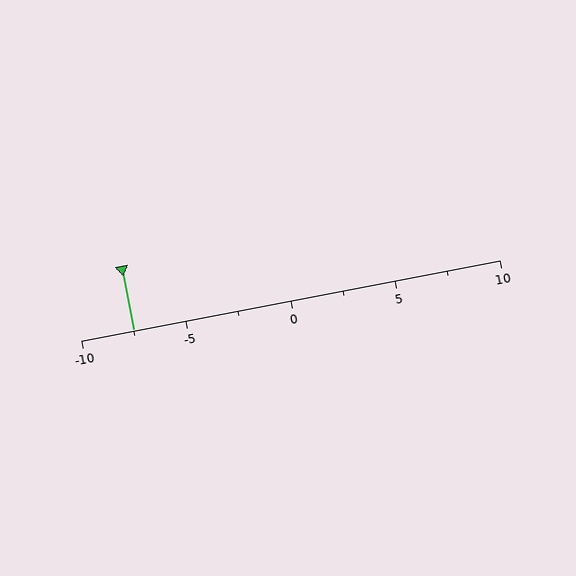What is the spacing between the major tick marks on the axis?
The major ticks are spaced 5 apart.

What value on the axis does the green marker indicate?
The marker indicates approximately -7.5.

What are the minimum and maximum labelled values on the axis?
The axis runs from -10 to 10.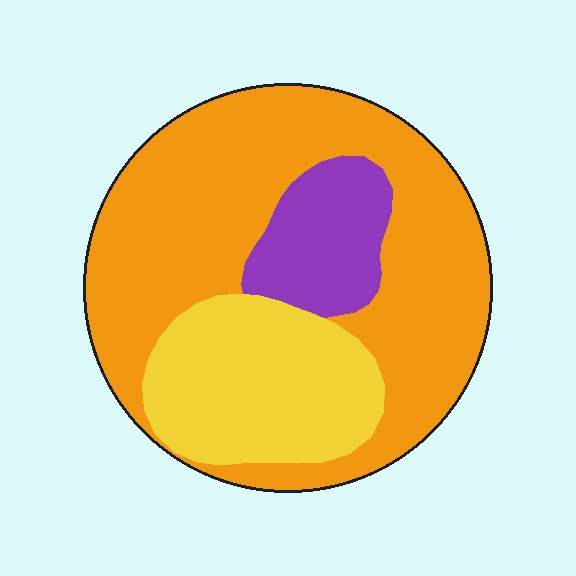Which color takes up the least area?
Purple, at roughly 15%.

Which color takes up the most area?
Orange, at roughly 60%.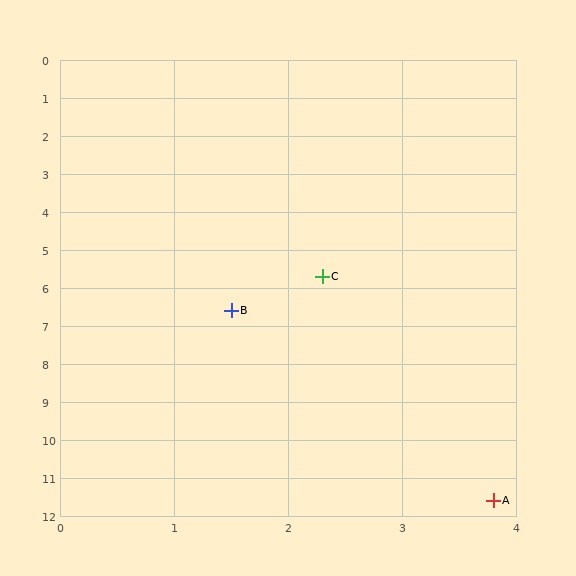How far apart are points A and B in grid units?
Points A and B are about 5.5 grid units apart.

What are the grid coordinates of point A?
Point A is at approximately (3.8, 11.6).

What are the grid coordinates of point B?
Point B is at approximately (1.5, 6.6).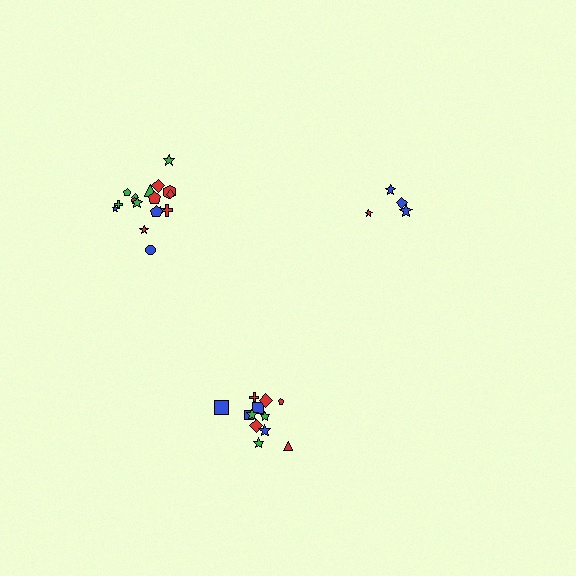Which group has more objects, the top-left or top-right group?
The top-left group.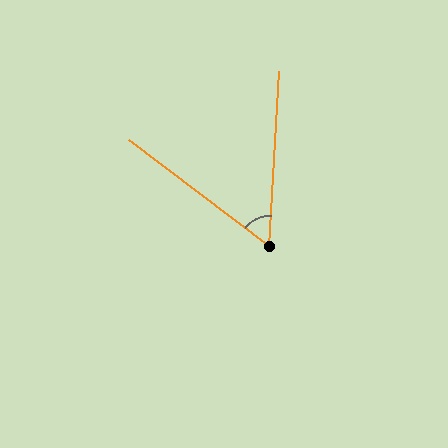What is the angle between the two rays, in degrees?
Approximately 56 degrees.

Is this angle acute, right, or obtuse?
It is acute.